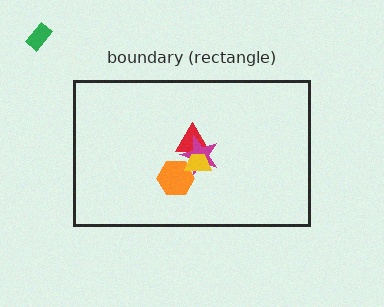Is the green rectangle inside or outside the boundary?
Outside.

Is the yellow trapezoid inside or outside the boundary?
Inside.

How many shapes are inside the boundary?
4 inside, 1 outside.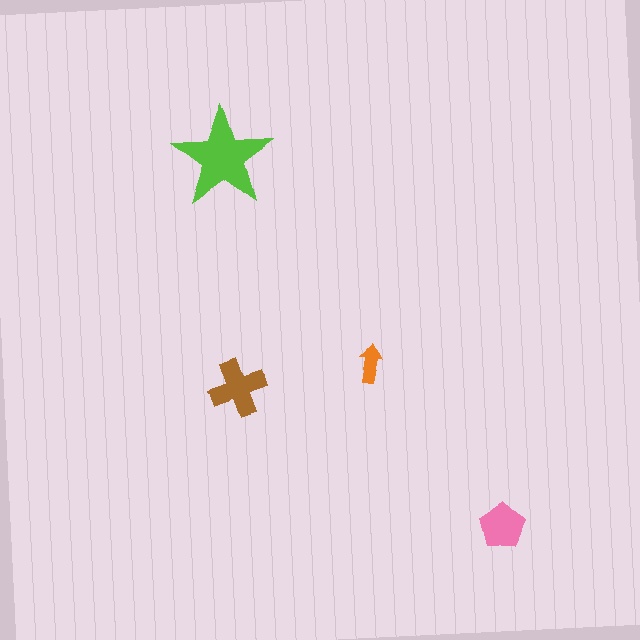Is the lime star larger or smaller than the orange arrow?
Larger.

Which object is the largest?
The lime star.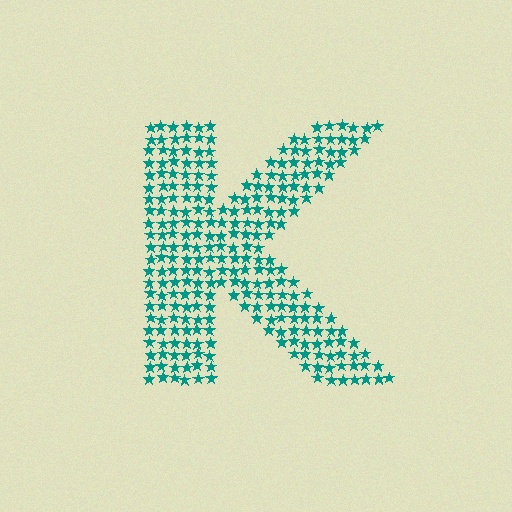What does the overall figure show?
The overall figure shows the letter K.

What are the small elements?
The small elements are stars.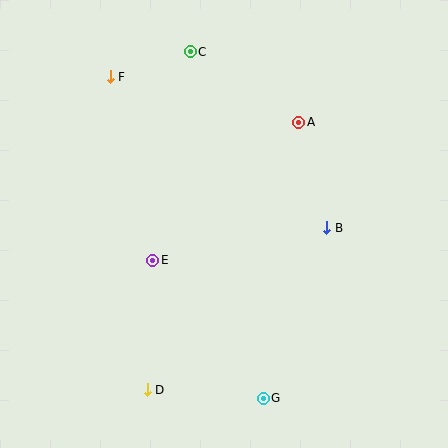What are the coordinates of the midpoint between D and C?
The midpoint between D and C is at (169, 221).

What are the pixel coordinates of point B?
Point B is at (327, 228).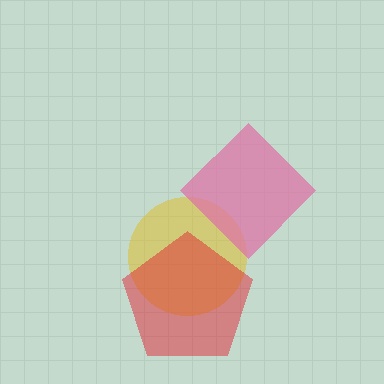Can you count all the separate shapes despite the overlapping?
Yes, there are 3 separate shapes.